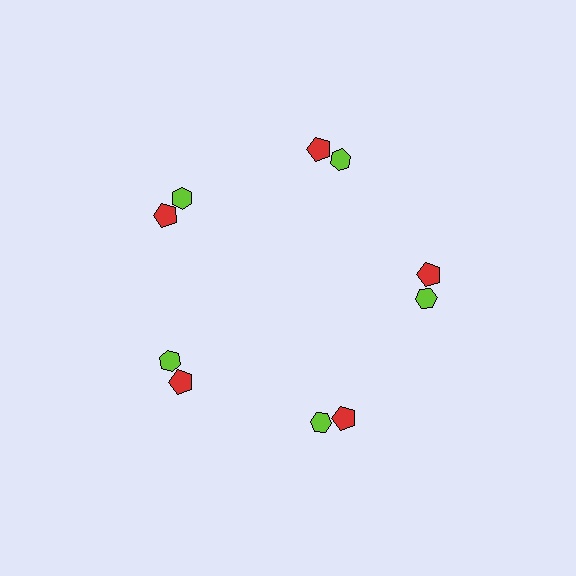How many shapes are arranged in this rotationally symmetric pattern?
There are 10 shapes, arranged in 5 groups of 2.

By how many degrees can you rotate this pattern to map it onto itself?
The pattern maps onto itself every 72 degrees of rotation.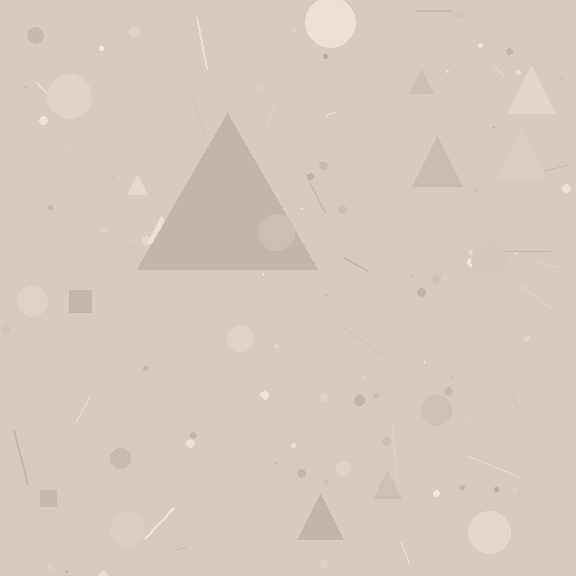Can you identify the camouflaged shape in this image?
The camouflaged shape is a triangle.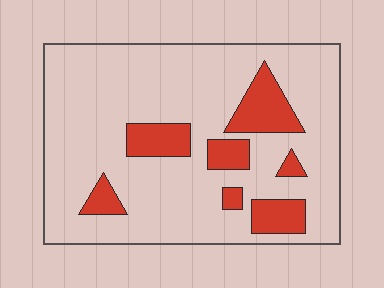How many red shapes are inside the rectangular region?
7.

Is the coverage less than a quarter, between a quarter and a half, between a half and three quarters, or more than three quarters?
Less than a quarter.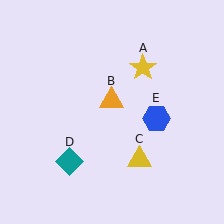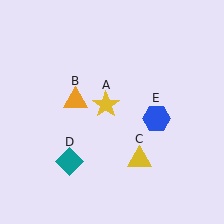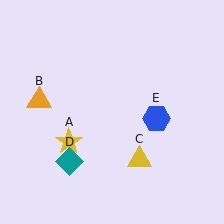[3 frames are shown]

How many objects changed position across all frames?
2 objects changed position: yellow star (object A), orange triangle (object B).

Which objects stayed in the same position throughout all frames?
Yellow triangle (object C) and teal diamond (object D) and blue hexagon (object E) remained stationary.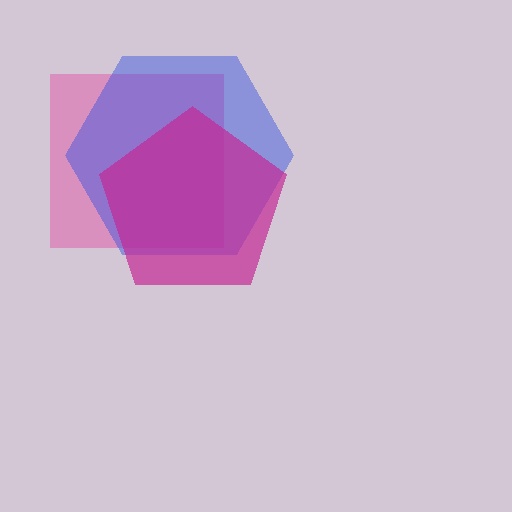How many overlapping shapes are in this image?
There are 3 overlapping shapes in the image.